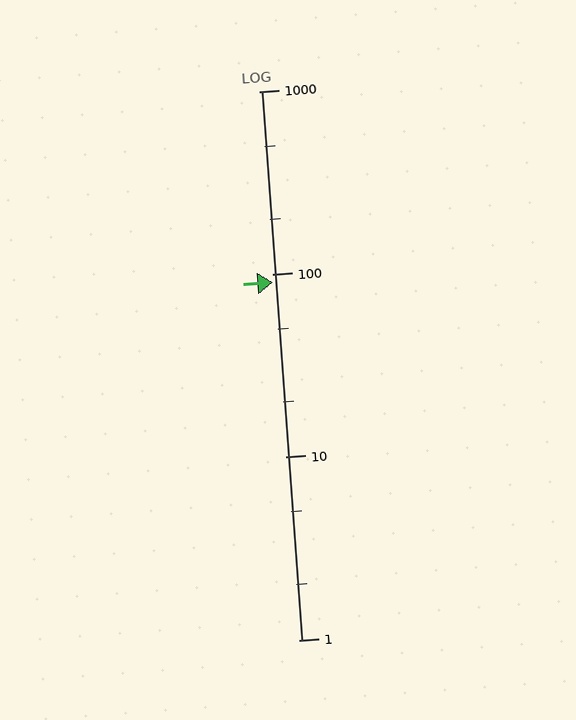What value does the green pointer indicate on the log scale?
The pointer indicates approximately 90.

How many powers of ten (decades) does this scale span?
The scale spans 3 decades, from 1 to 1000.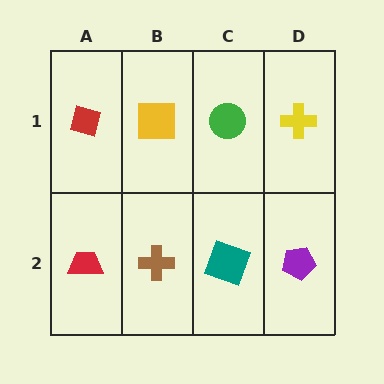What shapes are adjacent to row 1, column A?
A red trapezoid (row 2, column A), a yellow square (row 1, column B).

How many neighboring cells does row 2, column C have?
3.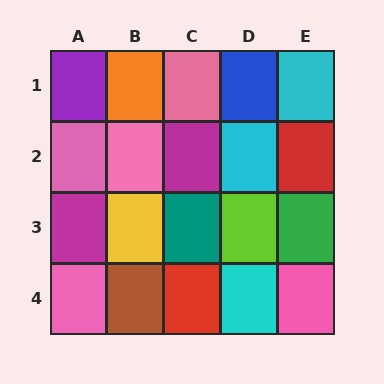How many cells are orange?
1 cell is orange.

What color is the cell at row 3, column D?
Lime.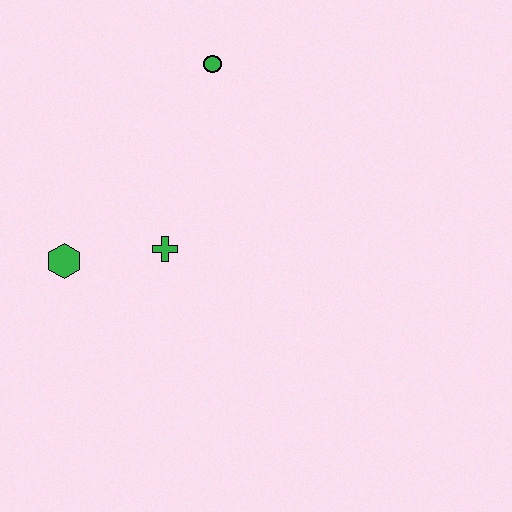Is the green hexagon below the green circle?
Yes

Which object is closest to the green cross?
The green hexagon is closest to the green cross.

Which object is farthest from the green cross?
The green circle is farthest from the green cross.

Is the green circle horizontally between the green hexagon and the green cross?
No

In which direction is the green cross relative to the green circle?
The green cross is below the green circle.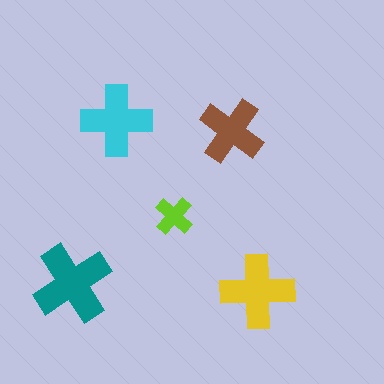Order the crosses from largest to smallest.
the teal one, the yellow one, the cyan one, the brown one, the lime one.